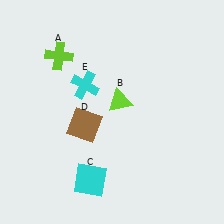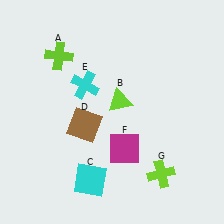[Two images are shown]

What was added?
A magenta square (F), a lime cross (G) were added in Image 2.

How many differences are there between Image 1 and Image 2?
There are 2 differences between the two images.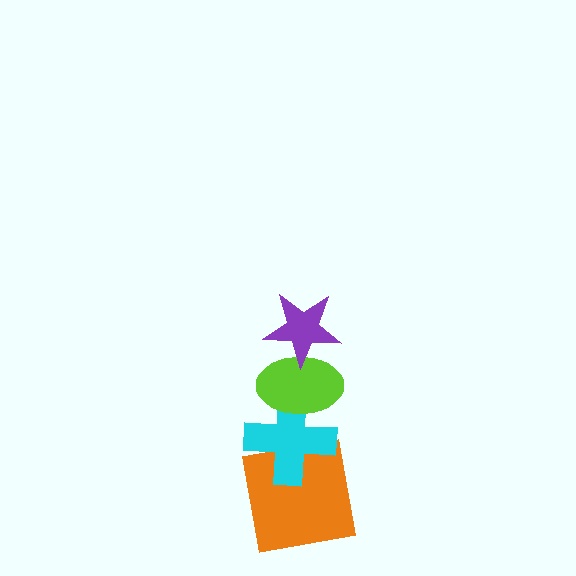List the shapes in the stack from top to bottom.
From top to bottom: the purple star, the lime ellipse, the cyan cross, the orange square.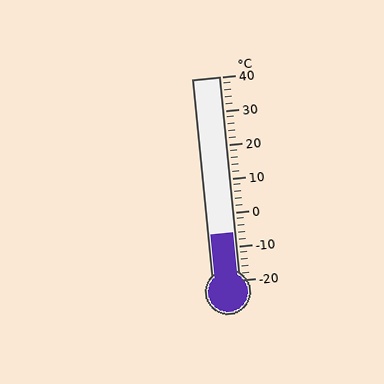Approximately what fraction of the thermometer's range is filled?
The thermometer is filled to approximately 25% of its range.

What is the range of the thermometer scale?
The thermometer scale ranges from -20°C to 40°C.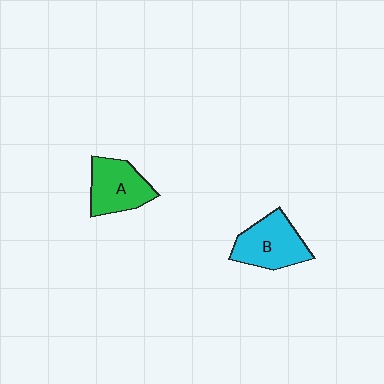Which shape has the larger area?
Shape B (cyan).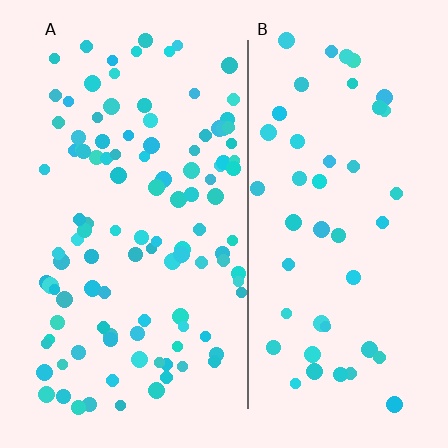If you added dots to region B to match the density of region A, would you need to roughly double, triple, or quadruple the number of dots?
Approximately double.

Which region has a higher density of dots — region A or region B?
A (the left).